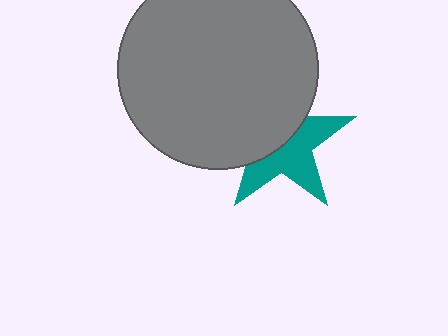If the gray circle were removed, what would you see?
You would see the complete teal star.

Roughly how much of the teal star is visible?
About half of it is visible (roughly 52%).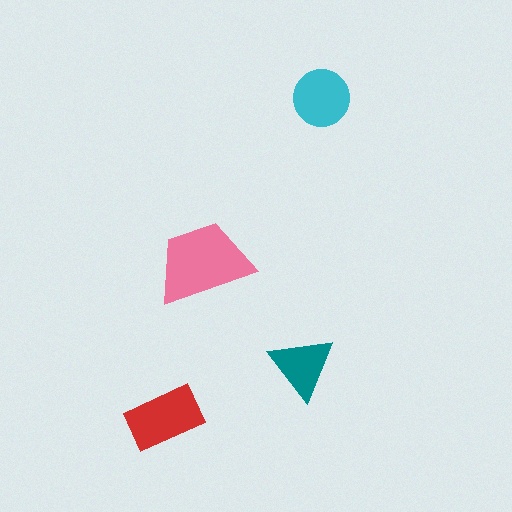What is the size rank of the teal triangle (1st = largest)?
4th.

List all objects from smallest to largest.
The teal triangle, the cyan circle, the red rectangle, the pink trapezoid.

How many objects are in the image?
There are 4 objects in the image.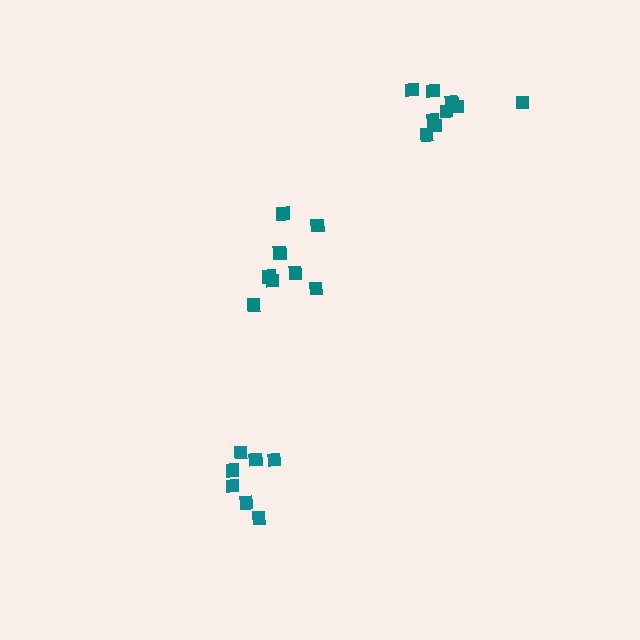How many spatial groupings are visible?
There are 3 spatial groupings.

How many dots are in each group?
Group 1: 10 dots, Group 2: 8 dots, Group 3: 7 dots (25 total).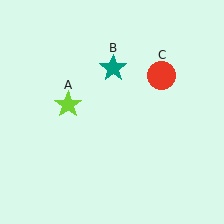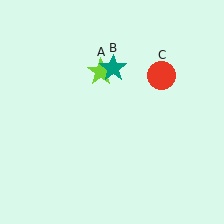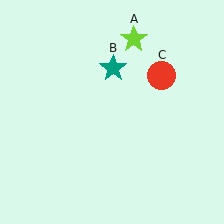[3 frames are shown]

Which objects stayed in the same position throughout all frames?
Teal star (object B) and red circle (object C) remained stationary.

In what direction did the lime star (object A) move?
The lime star (object A) moved up and to the right.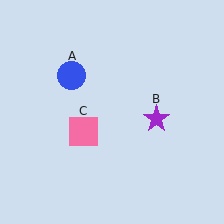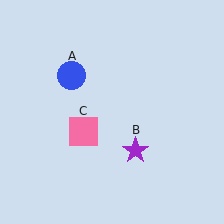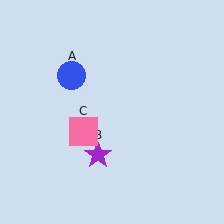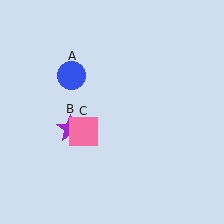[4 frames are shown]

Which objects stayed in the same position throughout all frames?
Blue circle (object A) and pink square (object C) remained stationary.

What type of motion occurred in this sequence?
The purple star (object B) rotated clockwise around the center of the scene.